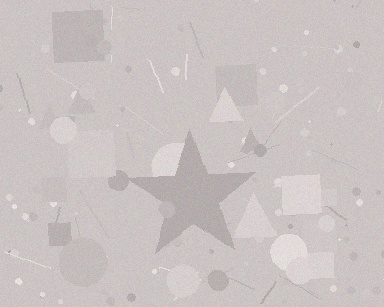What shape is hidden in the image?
A star is hidden in the image.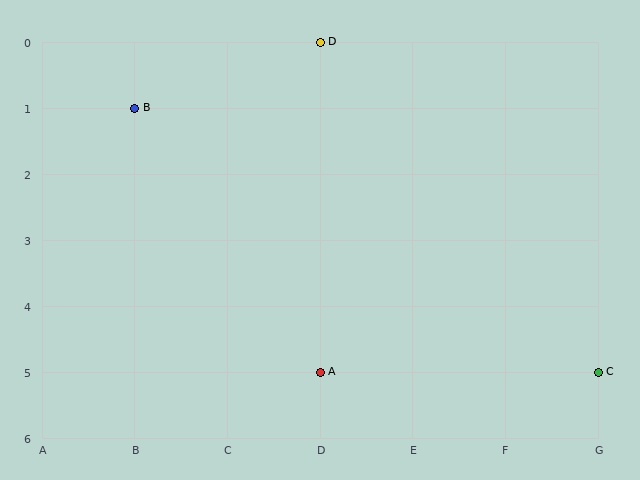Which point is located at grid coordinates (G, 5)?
Point C is at (G, 5).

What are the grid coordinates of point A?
Point A is at grid coordinates (D, 5).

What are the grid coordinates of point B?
Point B is at grid coordinates (B, 1).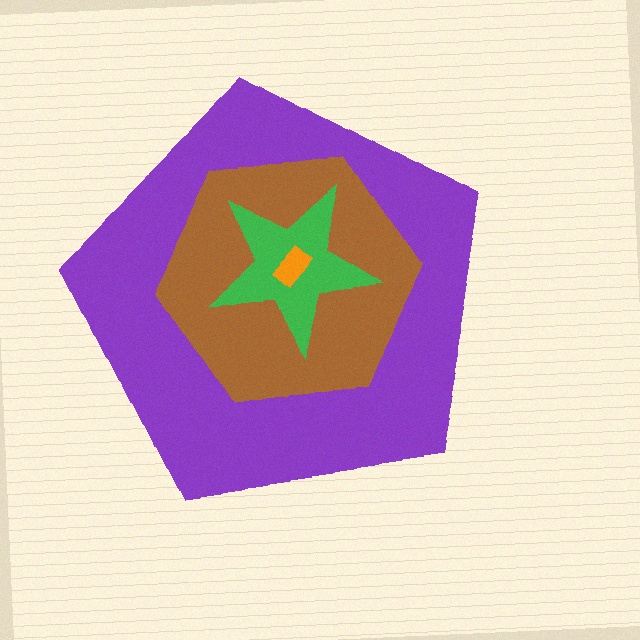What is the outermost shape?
The purple pentagon.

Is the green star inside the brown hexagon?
Yes.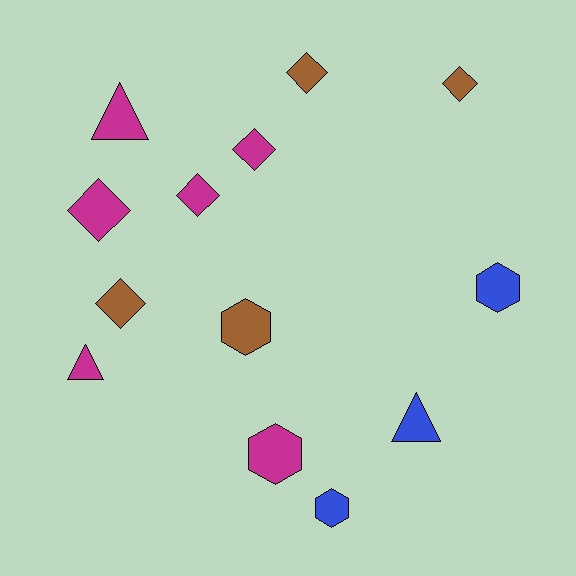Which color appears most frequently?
Magenta, with 6 objects.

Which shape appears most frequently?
Diamond, with 6 objects.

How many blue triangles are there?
There is 1 blue triangle.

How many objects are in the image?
There are 13 objects.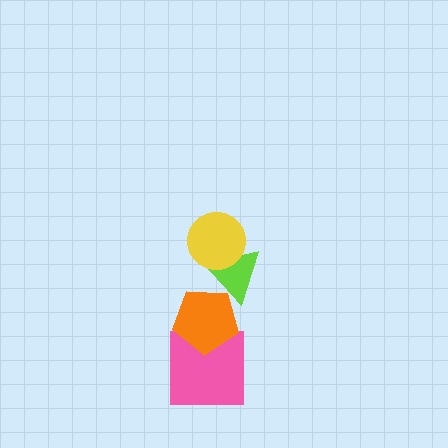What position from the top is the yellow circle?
The yellow circle is 1st from the top.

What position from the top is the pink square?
The pink square is 4th from the top.